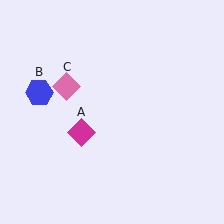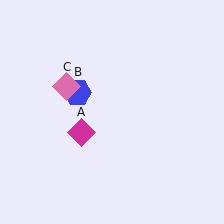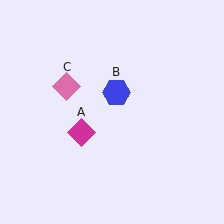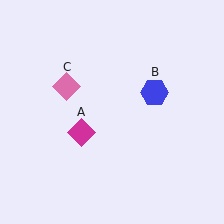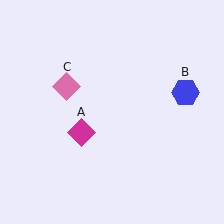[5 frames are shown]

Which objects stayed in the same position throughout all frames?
Magenta diamond (object A) and pink diamond (object C) remained stationary.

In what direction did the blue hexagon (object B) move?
The blue hexagon (object B) moved right.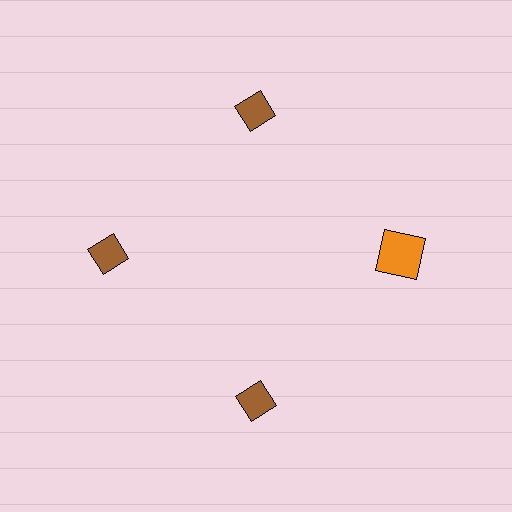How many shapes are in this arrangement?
There are 4 shapes arranged in a ring pattern.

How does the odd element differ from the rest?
It differs in both color (orange instead of brown) and shape (square instead of diamond).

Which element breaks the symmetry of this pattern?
The orange square at roughly the 3 o'clock position breaks the symmetry. All other shapes are brown diamonds.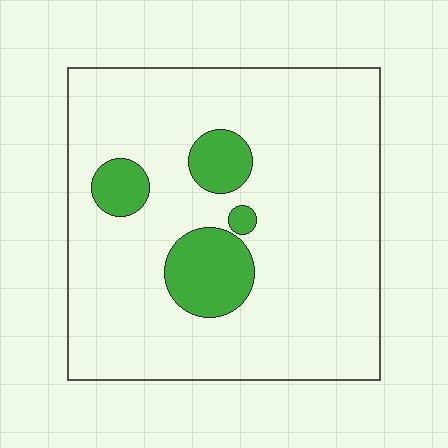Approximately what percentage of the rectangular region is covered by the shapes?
Approximately 15%.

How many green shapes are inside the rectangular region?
4.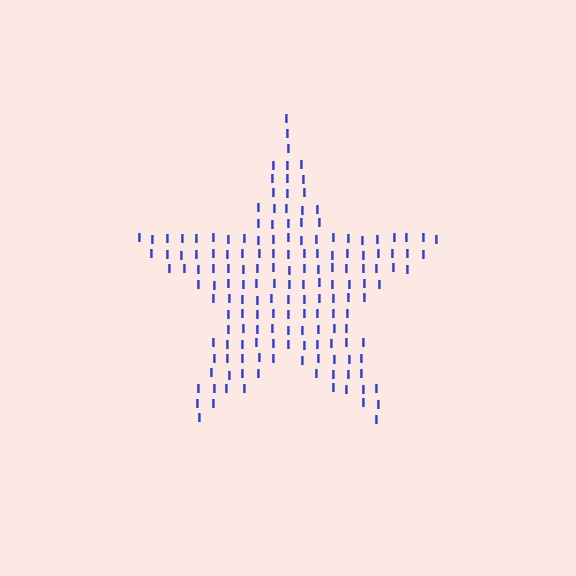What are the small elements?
The small elements are letter I's.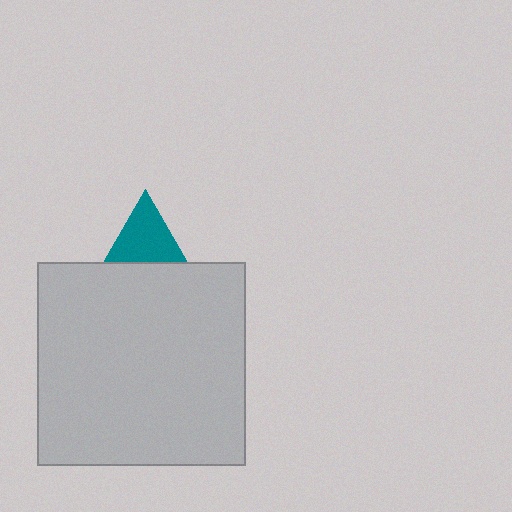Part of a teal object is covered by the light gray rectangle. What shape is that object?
It is a triangle.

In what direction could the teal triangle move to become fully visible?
The teal triangle could move up. That would shift it out from behind the light gray rectangle entirely.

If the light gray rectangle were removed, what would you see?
You would see the complete teal triangle.